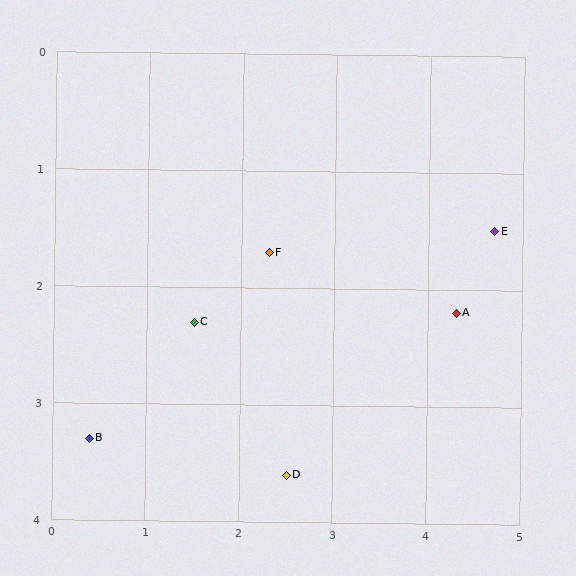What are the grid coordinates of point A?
Point A is at approximately (4.3, 2.2).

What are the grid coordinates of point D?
Point D is at approximately (2.5, 3.6).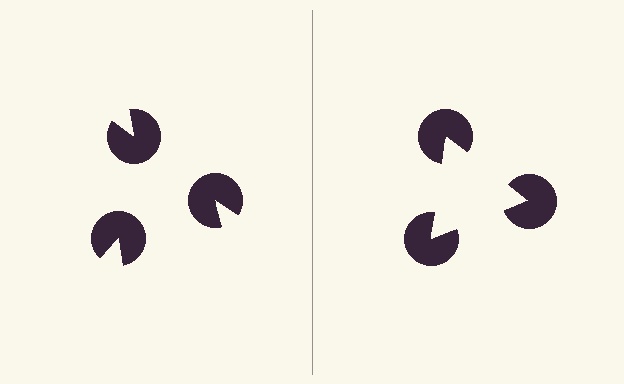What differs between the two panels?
The pac-man discs are positioned identically on both sides; only the wedge orientations differ. On the right they align to a triangle; on the left they are misaligned.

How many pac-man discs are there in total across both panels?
6 — 3 on each side.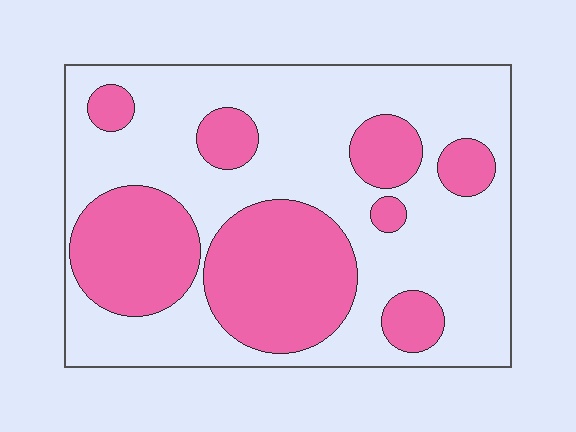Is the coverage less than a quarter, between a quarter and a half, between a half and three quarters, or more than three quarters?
Between a quarter and a half.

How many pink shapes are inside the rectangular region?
8.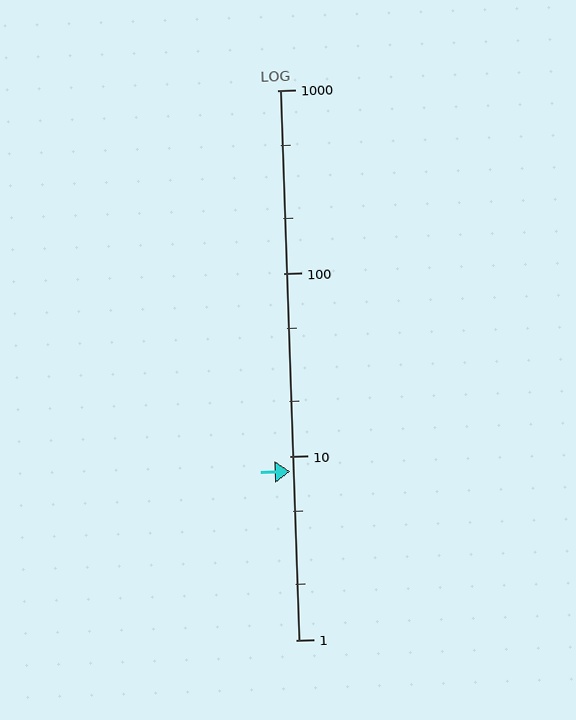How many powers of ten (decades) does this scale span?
The scale spans 3 decades, from 1 to 1000.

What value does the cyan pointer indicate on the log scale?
The pointer indicates approximately 8.3.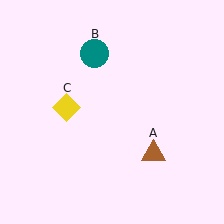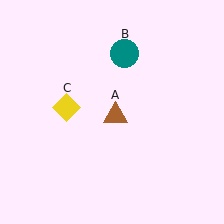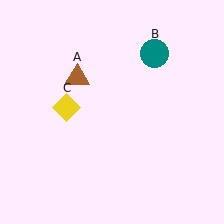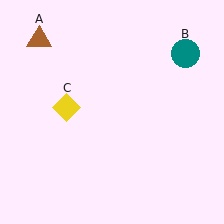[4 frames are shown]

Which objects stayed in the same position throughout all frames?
Yellow diamond (object C) remained stationary.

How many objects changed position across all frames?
2 objects changed position: brown triangle (object A), teal circle (object B).